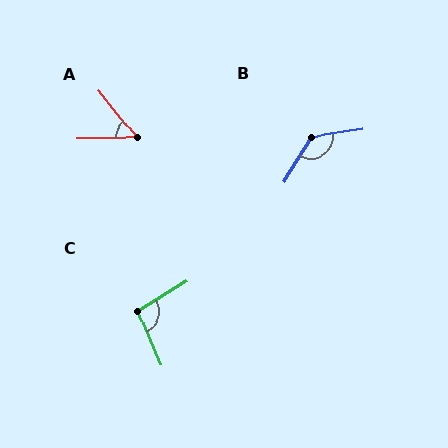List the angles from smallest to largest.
A (53°), C (99°), B (130°).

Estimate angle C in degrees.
Approximately 99 degrees.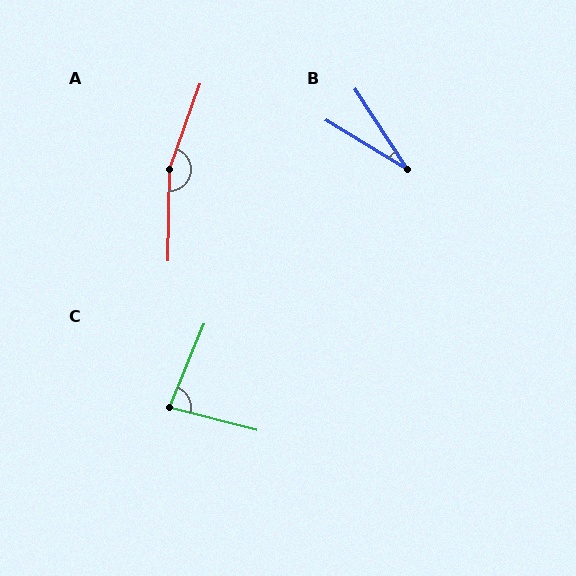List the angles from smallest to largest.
B (26°), C (82°), A (161°).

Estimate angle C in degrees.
Approximately 82 degrees.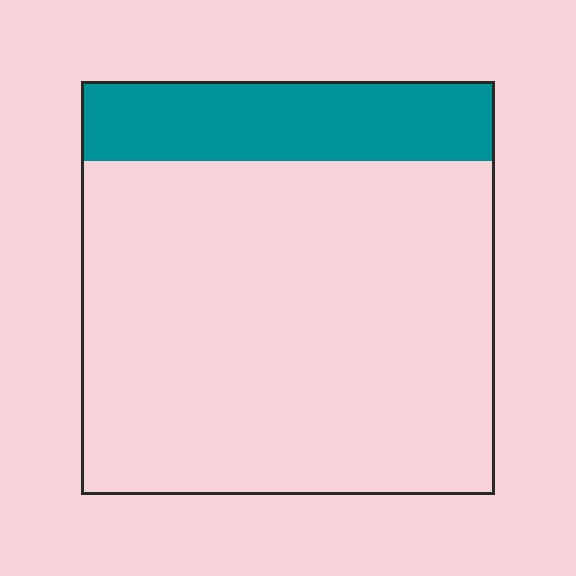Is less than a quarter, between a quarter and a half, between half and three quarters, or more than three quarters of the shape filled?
Less than a quarter.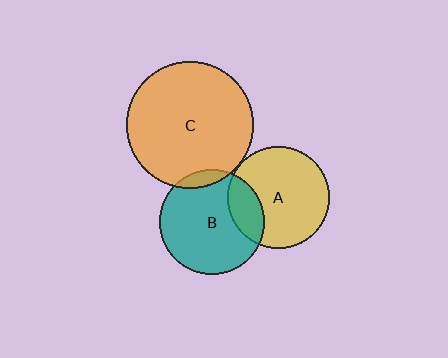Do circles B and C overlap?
Yes.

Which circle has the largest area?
Circle C (orange).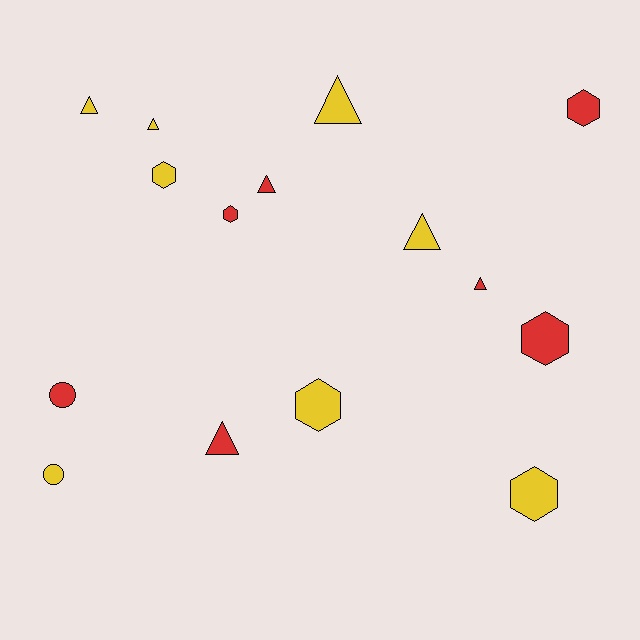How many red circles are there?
There is 1 red circle.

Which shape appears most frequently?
Triangle, with 7 objects.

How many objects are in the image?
There are 15 objects.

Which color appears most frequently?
Yellow, with 8 objects.